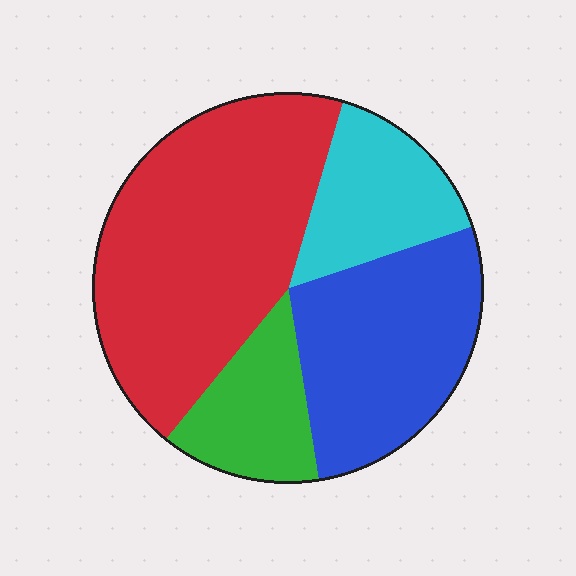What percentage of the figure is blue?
Blue takes up between a quarter and a half of the figure.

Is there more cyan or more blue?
Blue.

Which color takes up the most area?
Red, at roughly 45%.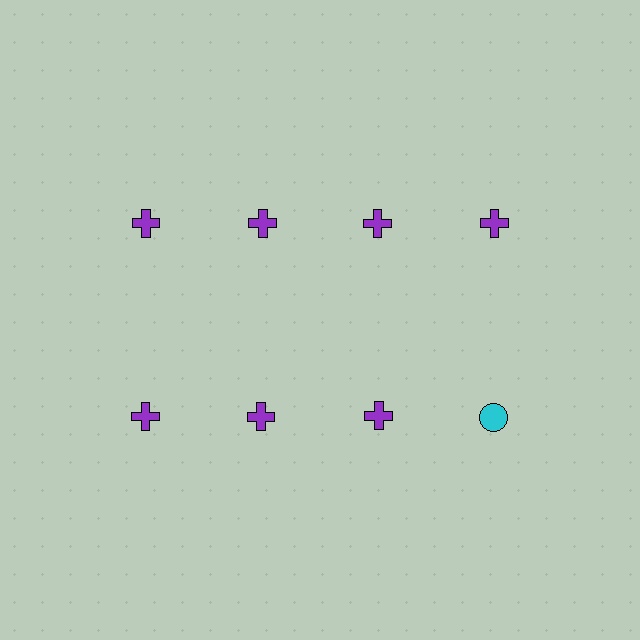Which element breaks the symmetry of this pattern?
The cyan circle in the second row, second from right column breaks the symmetry. All other shapes are purple crosses.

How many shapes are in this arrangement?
There are 8 shapes arranged in a grid pattern.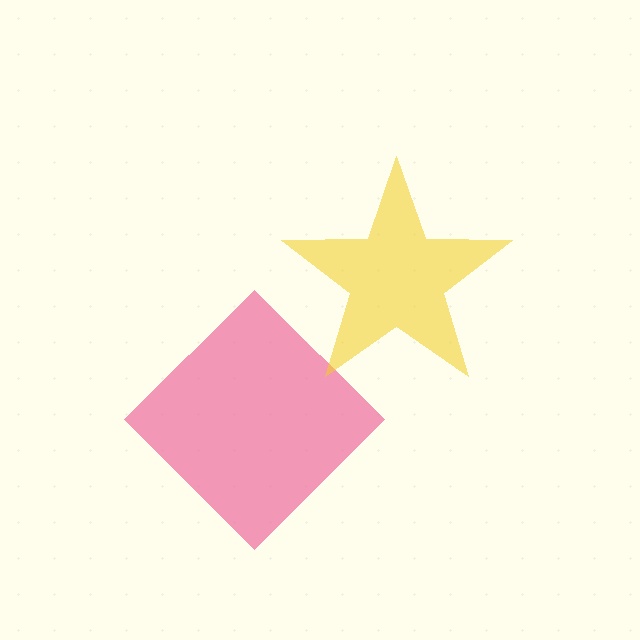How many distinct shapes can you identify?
There are 2 distinct shapes: a pink diamond, a yellow star.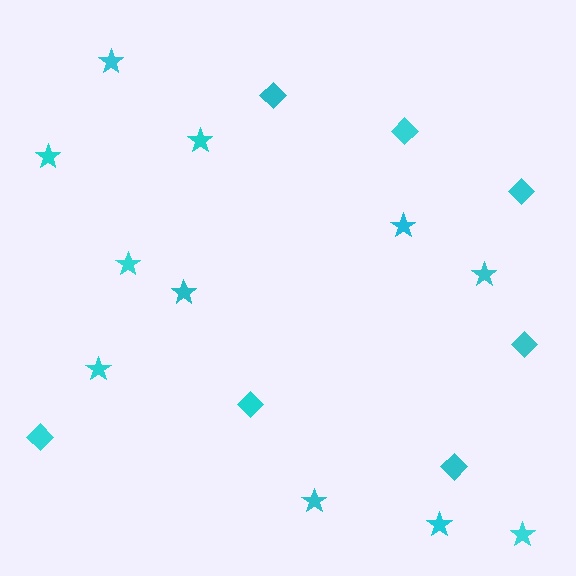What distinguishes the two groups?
There are 2 groups: one group of diamonds (7) and one group of stars (11).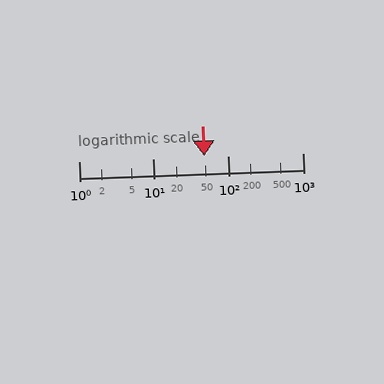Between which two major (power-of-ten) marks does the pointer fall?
The pointer is between 10 and 100.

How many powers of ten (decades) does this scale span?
The scale spans 3 decades, from 1 to 1000.